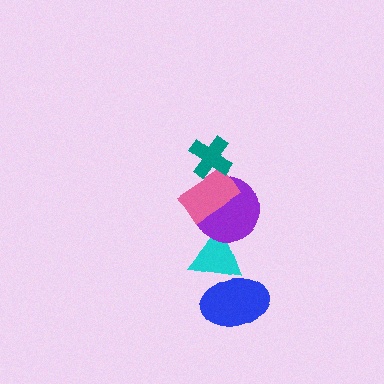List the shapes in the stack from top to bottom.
From top to bottom: the teal cross, the pink rectangle, the purple circle, the cyan triangle, the blue ellipse.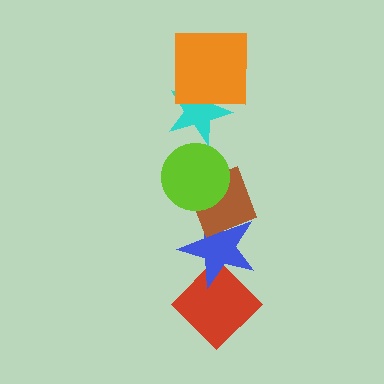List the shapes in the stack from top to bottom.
From top to bottom: the orange square, the cyan star, the lime circle, the brown diamond, the blue star, the red diamond.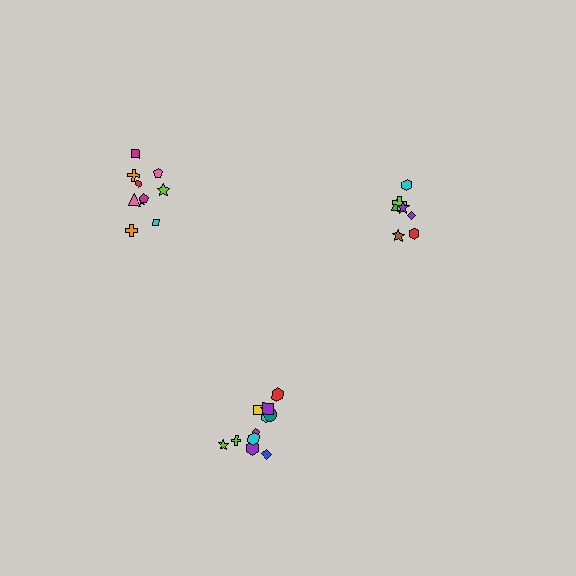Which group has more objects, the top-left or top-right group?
The top-left group.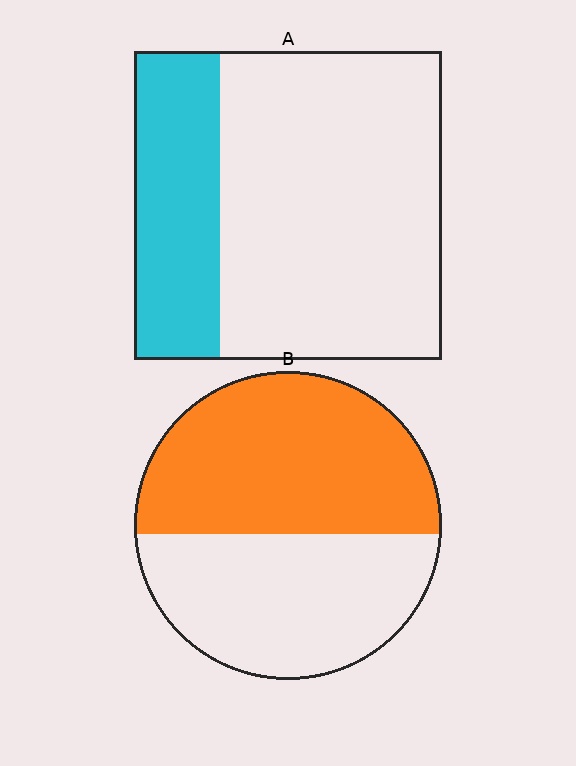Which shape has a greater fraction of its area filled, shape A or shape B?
Shape B.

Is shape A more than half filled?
No.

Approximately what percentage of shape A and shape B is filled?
A is approximately 30% and B is approximately 55%.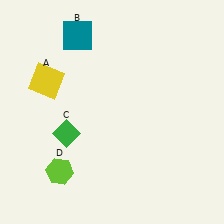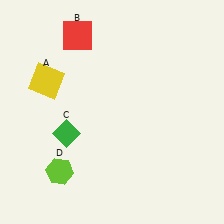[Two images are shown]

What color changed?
The square (B) changed from teal in Image 1 to red in Image 2.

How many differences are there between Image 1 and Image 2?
There is 1 difference between the two images.